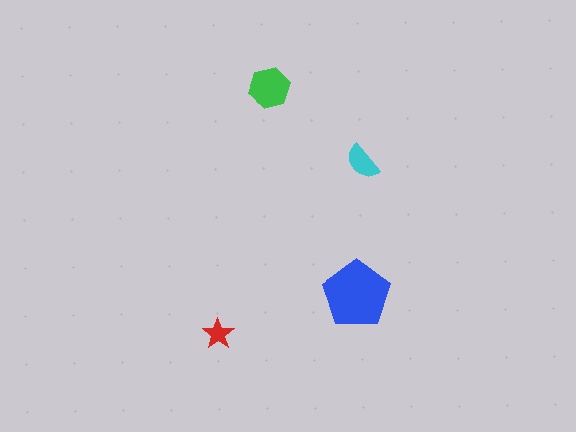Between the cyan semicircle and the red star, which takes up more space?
The cyan semicircle.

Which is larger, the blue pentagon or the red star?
The blue pentagon.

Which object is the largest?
The blue pentagon.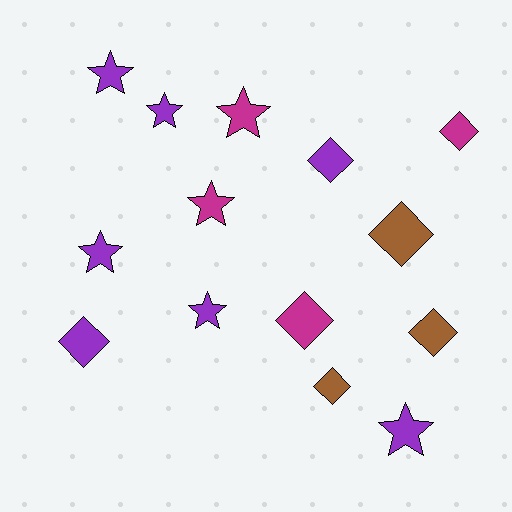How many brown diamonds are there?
There are 3 brown diamonds.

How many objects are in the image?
There are 14 objects.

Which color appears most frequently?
Purple, with 7 objects.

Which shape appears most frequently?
Diamond, with 7 objects.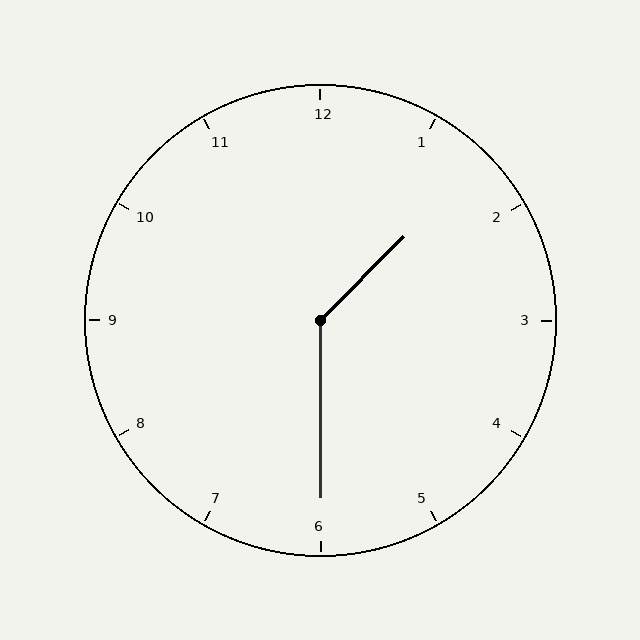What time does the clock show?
1:30.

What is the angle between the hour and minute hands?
Approximately 135 degrees.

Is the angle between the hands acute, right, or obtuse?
It is obtuse.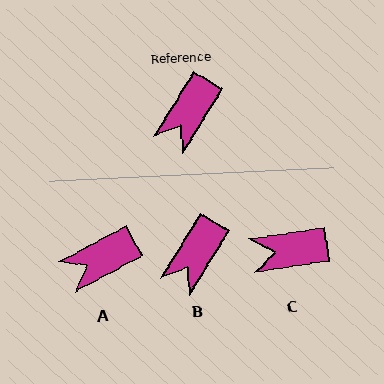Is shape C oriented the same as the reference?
No, it is off by about 49 degrees.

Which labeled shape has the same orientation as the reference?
B.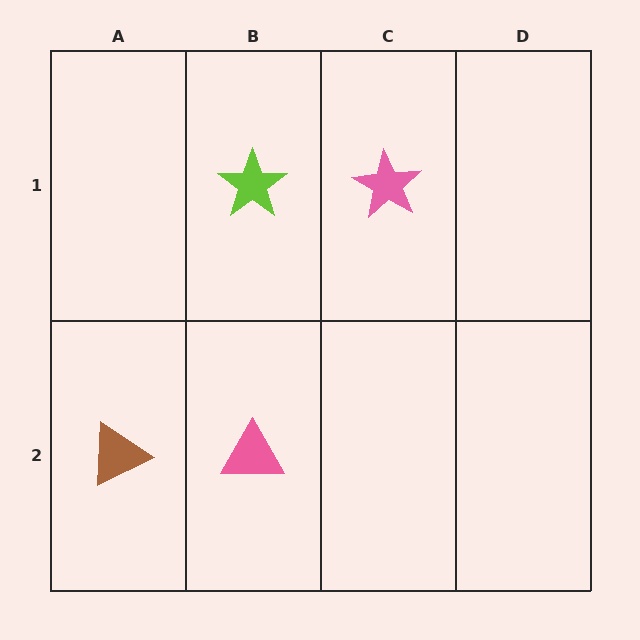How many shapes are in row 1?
2 shapes.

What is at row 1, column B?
A lime star.